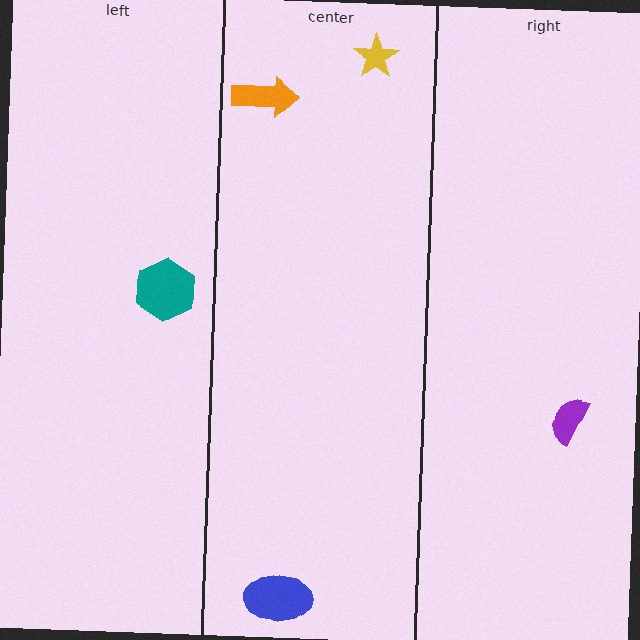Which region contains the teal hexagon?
The left region.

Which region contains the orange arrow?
The center region.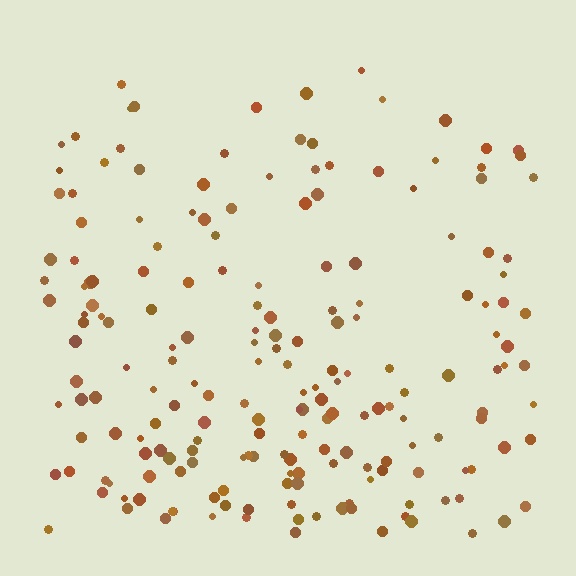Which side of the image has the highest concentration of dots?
The bottom.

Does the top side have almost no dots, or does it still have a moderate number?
Still a moderate number, just noticeably fewer than the bottom.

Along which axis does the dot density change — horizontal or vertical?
Vertical.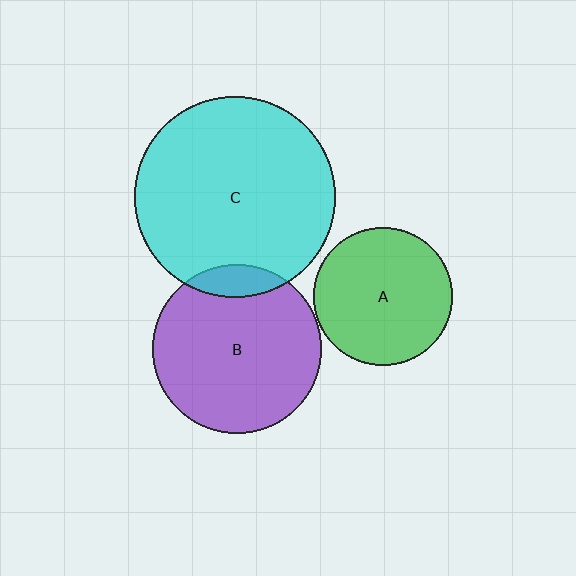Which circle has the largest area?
Circle C (cyan).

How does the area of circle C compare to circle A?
Approximately 2.1 times.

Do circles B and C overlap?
Yes.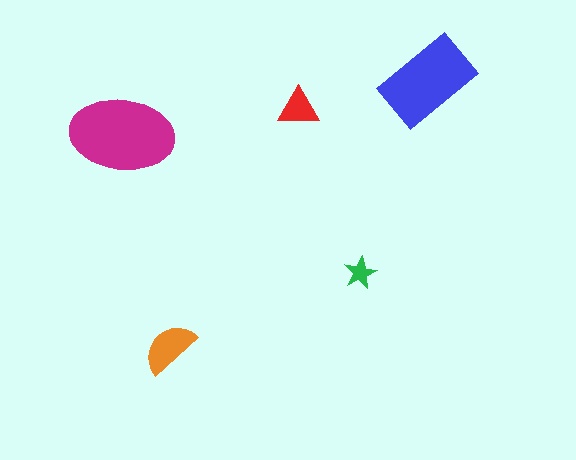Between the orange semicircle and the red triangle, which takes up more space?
The orange semicircle.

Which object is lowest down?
The orange semicircle is bottommost.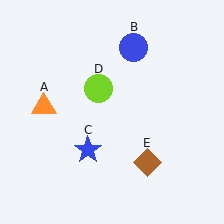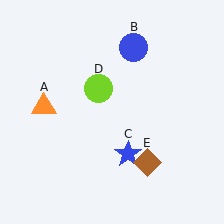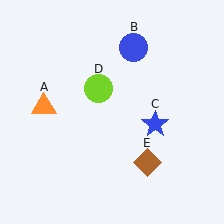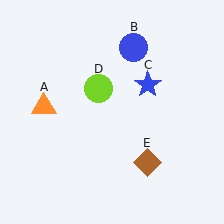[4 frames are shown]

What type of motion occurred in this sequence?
The blue star (object C) rotated counterclockwise around the center of the scene.